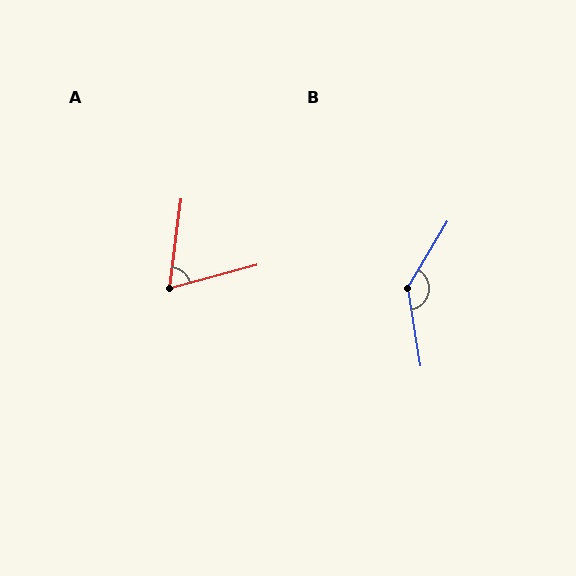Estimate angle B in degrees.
Approximately 140 degrees.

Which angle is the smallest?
A, at approximately 68 degrees.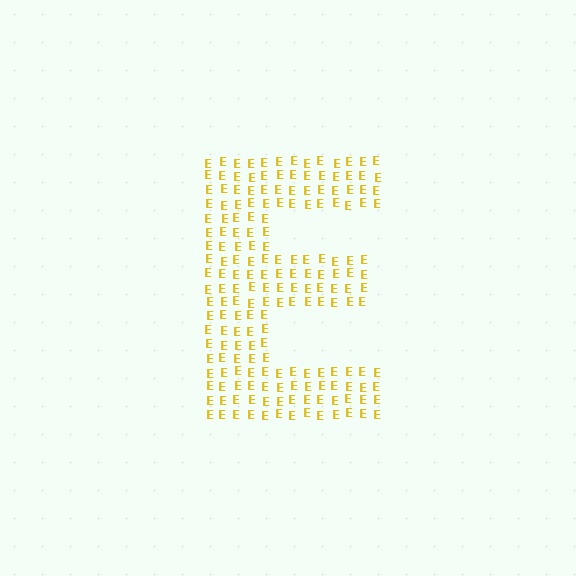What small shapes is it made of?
It is made of small letter E's.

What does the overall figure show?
The overall figure shows the letter E.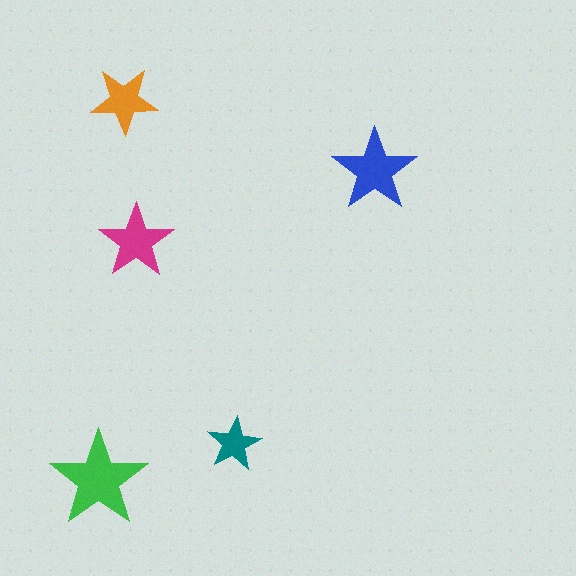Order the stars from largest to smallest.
the green one, the blue one, the magenta one, the orange one, the teal one.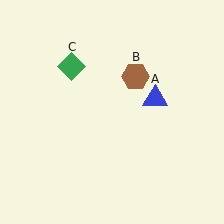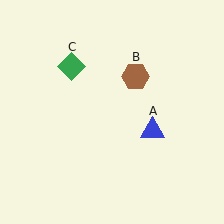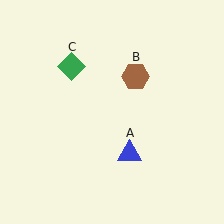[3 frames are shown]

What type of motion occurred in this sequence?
The blue triangle (object A) rotated clockwise around the center of the scene.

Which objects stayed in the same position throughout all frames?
Brown hexagon (object B) and green diamond (object C) remained stationary.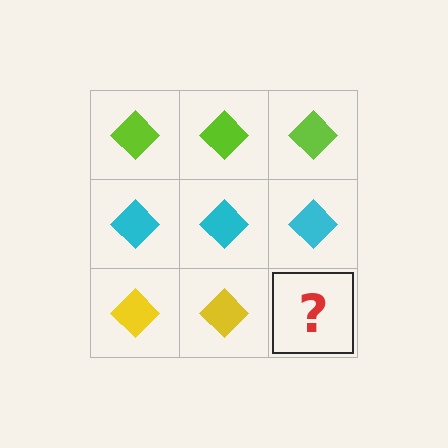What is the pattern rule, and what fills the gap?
The rule is that each row has a consistent color. The gap should be filled with a yellow diamond.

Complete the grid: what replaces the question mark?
The question mark should be replaced with a yellow diamond.